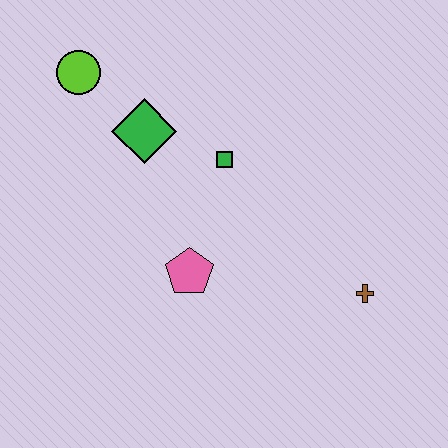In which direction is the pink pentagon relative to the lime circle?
The pink pentagon is below the lime circle.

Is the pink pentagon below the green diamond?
Yes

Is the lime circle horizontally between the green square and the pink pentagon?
No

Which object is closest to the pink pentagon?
The green square is closest to the pink pentagon.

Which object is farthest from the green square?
The brown cross is farthest from the green square.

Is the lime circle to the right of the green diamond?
No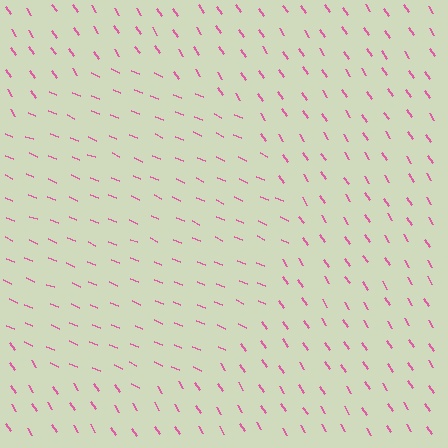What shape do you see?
I see a circle.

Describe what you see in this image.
The image is filled with small pink line segments. A circle region in the image has lines oriented differently from the surrounding lines, creating a visible texture boundary.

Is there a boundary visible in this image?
Yes, there is a texture boundary formed by a change in line orientation.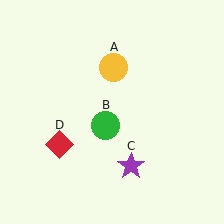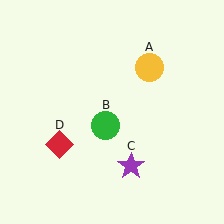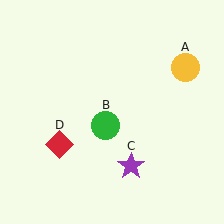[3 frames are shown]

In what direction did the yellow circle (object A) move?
The yellow circle (object A) moved right.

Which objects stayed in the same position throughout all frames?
Green circle (object B) and purple star (object C) and red diamond (object D) remained stationary.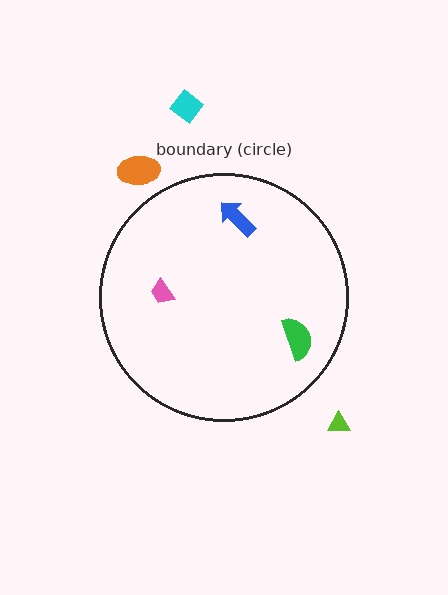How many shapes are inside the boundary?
3 inside, 3 outside.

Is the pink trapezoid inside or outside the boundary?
Inside.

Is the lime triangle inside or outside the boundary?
Outside.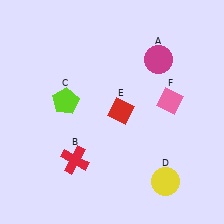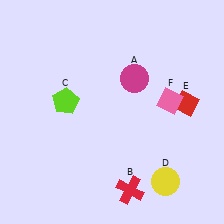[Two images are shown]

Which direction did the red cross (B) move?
The red cross (B) moved right.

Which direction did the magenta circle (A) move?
The magenta circle (A) moved left.